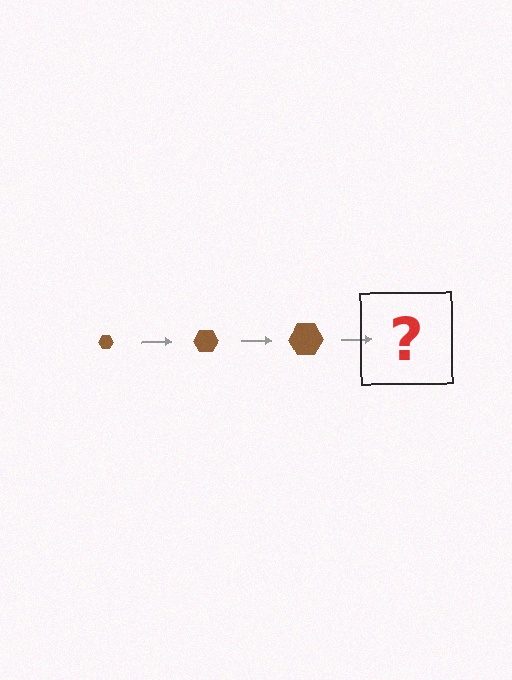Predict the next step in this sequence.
The next step is a brown hexagon, larger than the previous one.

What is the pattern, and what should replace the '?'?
The pattern is that the hexagon gets progressively larger each step. The '?' should be a brown hexagon, larger than the previous one.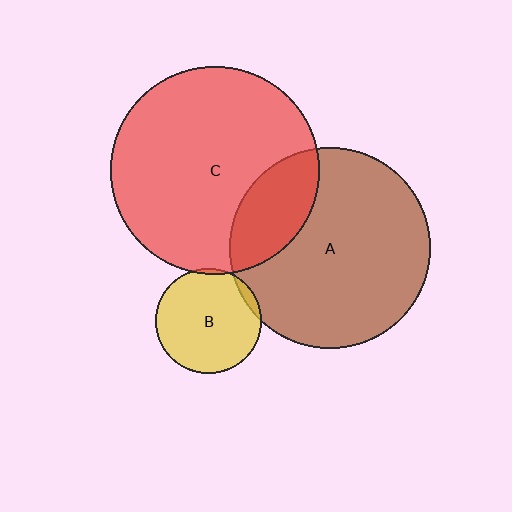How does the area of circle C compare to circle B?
Approximately 3.9 times.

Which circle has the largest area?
Circle C (red).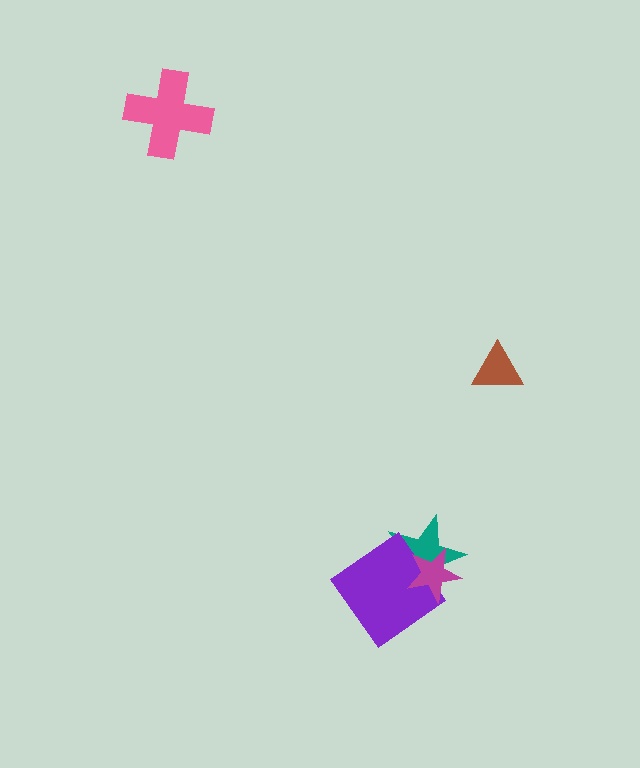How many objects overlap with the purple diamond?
2 objects overlap with the purple diamond.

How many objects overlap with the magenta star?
2 objects overlap with the magenta star.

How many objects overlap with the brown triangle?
0 objects overlap with the brown triangle.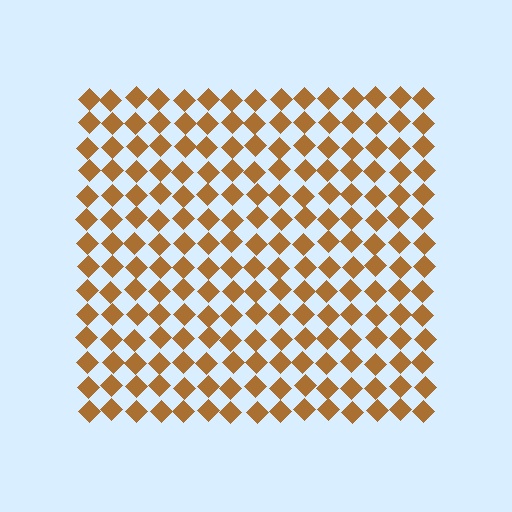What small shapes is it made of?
It is made of small diamonds.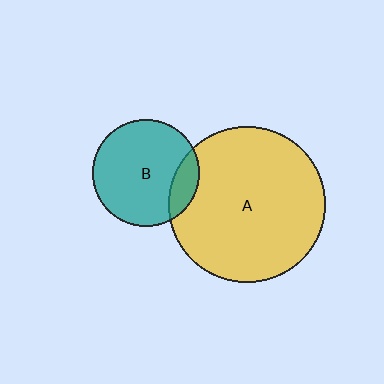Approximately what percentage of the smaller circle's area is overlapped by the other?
Approximately 15%.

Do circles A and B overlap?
Yes.